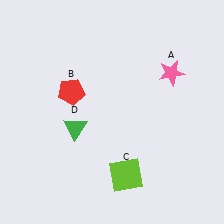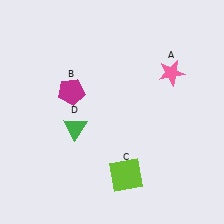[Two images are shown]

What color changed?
The pentagon (B) changed from red in Image 1 to magenta in Image 2.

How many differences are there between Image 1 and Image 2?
There is 1 difference between the two images.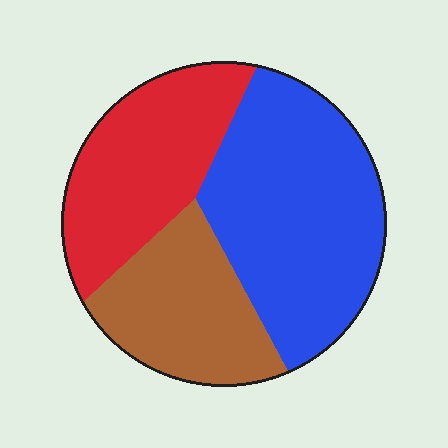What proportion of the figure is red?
Red takes up between a quarter and a half of the figure.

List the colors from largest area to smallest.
From largest to smallest: blue, red, brown.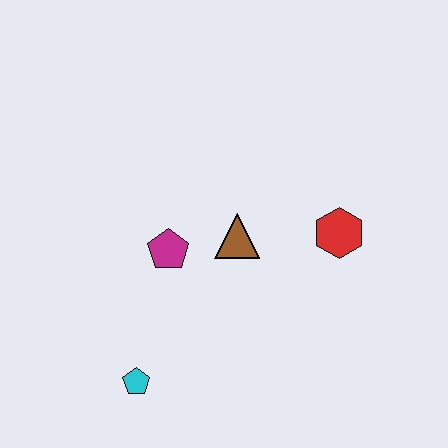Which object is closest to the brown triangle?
The magenta pentagon is closest to the brown triangle.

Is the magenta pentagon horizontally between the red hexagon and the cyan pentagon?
Yes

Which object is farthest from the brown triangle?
The cyan pentagon is farthest from the brown triangle.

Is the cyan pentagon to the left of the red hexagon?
Yes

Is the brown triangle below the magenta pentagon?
No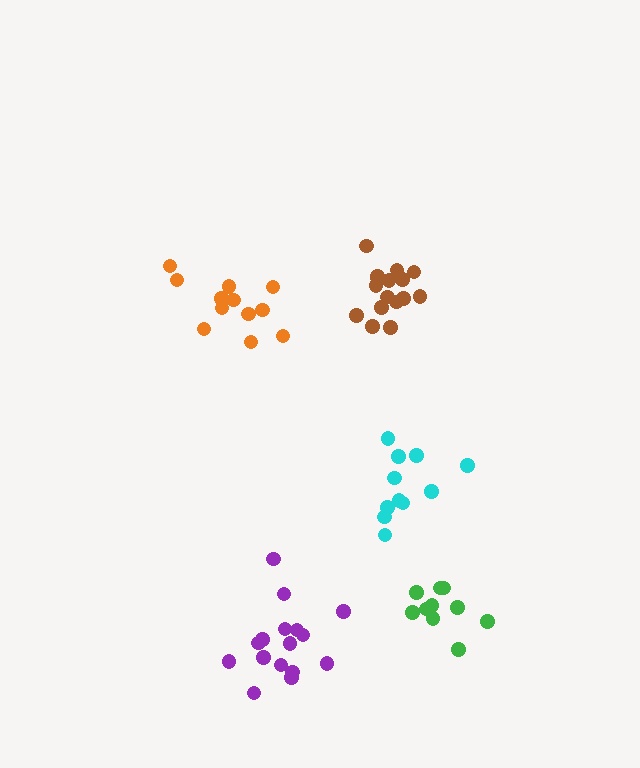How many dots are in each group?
Group 1: 16 dots, Group 2: 16 dots, Group 3: 12 dots, Group 4: 11 dots, Group 5: 10 dots (65 total).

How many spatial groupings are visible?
There are 5 spatial groupings.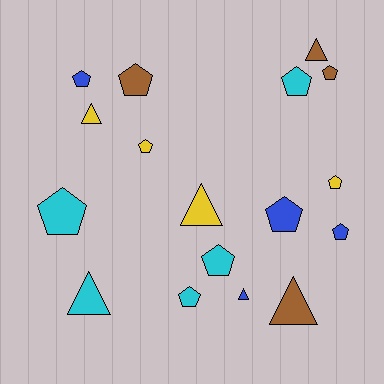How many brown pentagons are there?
There are 2 brown pentagons.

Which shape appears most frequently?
Pentagon, with 11 objects.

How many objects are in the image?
There are 17 objects.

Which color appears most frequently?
Cyan, with 5 objects.